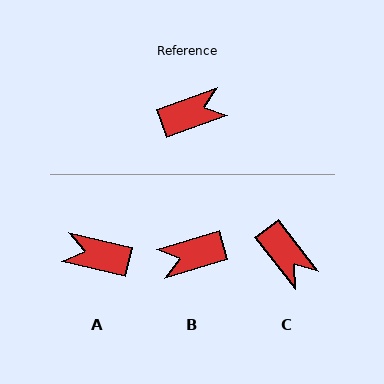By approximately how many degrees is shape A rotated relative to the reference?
Approximately 147 degrees counter-clockwise.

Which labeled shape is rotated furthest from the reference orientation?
B, about 177 degrees away.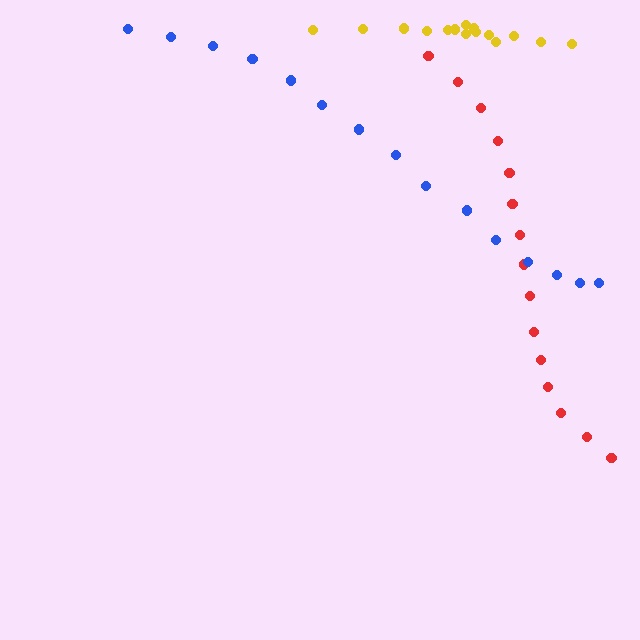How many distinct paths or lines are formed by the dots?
There are 3 distinct paths.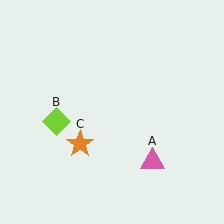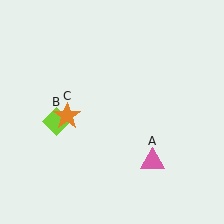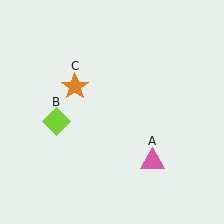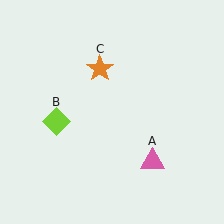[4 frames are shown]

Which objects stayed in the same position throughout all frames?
Pink triangle (object A) and lime diamond (object B) remained stationary.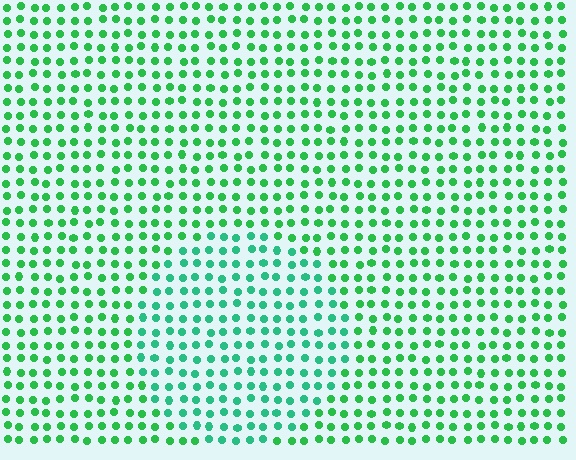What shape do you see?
I see a circle.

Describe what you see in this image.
The image is filled with small green elements in a uniform arrangement. A circle-shaped region is visible where the elements are tinted to a slightly different hue, forming a subtle color boundary.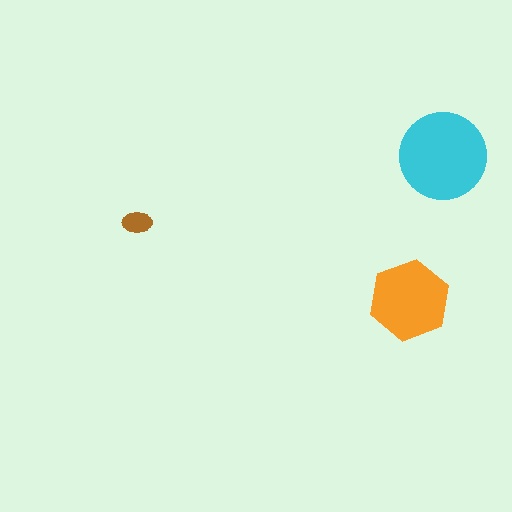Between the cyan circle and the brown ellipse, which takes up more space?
The cyan circle.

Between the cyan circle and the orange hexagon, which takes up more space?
The cyan circle.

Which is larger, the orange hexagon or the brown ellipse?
The orange hexagon.